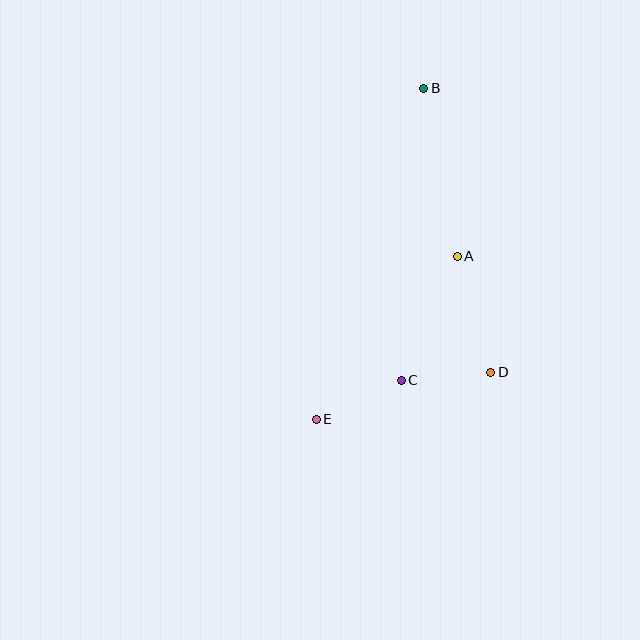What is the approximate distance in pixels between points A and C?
The distance between A and C is approximately 136 pixels.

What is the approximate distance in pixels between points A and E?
The distance between A and E is approximately 215 pixels.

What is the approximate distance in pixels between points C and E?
The distance between C and E is approximately 94 pixels.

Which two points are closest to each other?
Points C and D are closest to each other.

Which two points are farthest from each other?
Points B and E are farthest from each other.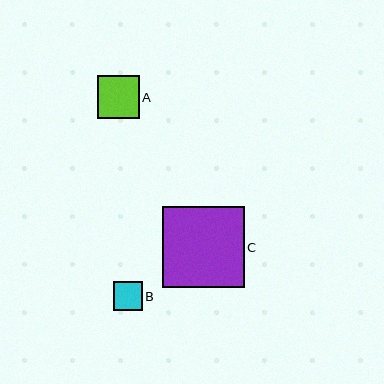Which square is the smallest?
Square B is the smallest with a size of approximately 29 pixels.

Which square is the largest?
Square C is the largest with a size of approximately 81 pixels.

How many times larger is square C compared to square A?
Square C is approximately 1.9 times the size of square A.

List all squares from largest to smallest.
From largest to smallest: C, A, B.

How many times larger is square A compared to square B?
Square A is approximately 1.5 times the size of square B.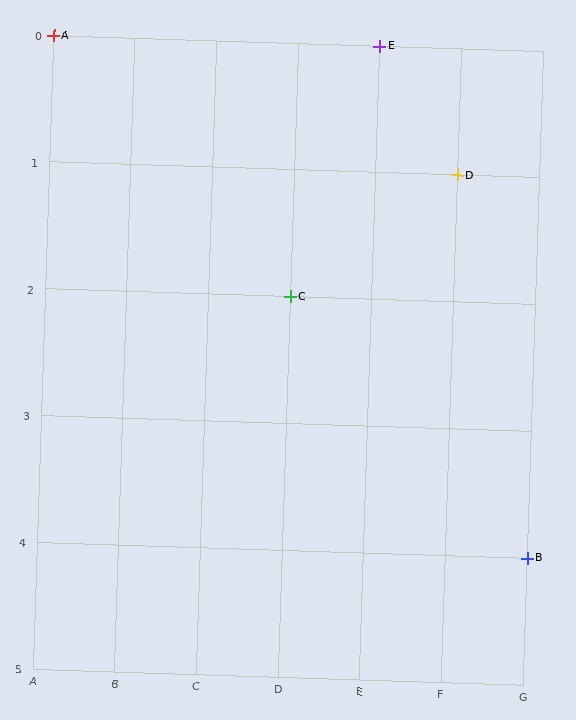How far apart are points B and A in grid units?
Points B and A are 6 columns and 4 rows apart (about 7.2 grid units diagonally).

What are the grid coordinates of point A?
Point A is at grid coordinates (A, 0).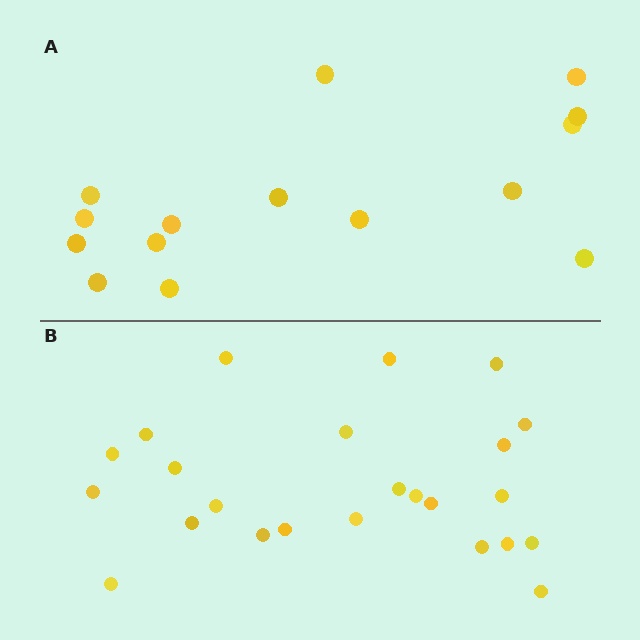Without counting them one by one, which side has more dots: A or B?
Region B (the bottom region) has more dots.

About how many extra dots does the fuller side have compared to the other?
Region B has roughly 8 or so more dots than region A.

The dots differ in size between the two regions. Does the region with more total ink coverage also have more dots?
No. Region A has more total ink coverage because its dots are larger, but region B actually contains more individual dots. Total area can be misleading — the number of items is what matters here.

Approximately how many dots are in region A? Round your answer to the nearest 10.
About 20 dots. (The exact count is 15, which rounds to 20.)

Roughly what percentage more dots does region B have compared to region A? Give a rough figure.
About 60% more.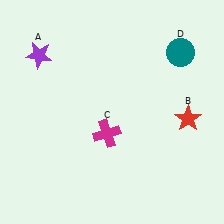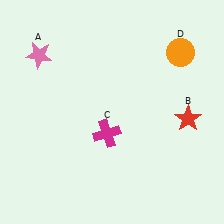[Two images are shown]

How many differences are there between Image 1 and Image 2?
There are 2 differences between the two images.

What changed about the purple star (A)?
In Image 1, A is purple. In Image 2, it changed to pink.